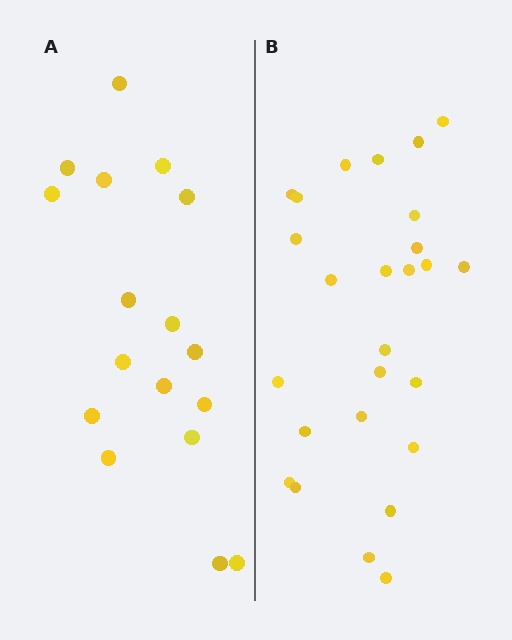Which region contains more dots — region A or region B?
Region B (the right region) has more dots.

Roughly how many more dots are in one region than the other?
Region B has roughly 8 or so more dots than region A.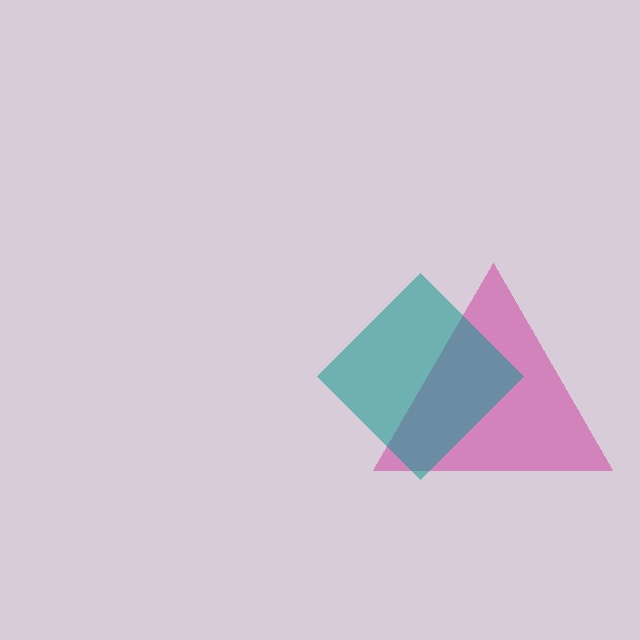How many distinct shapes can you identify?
There are 2 distinct shapes: a magenta triangle, a teal diamond.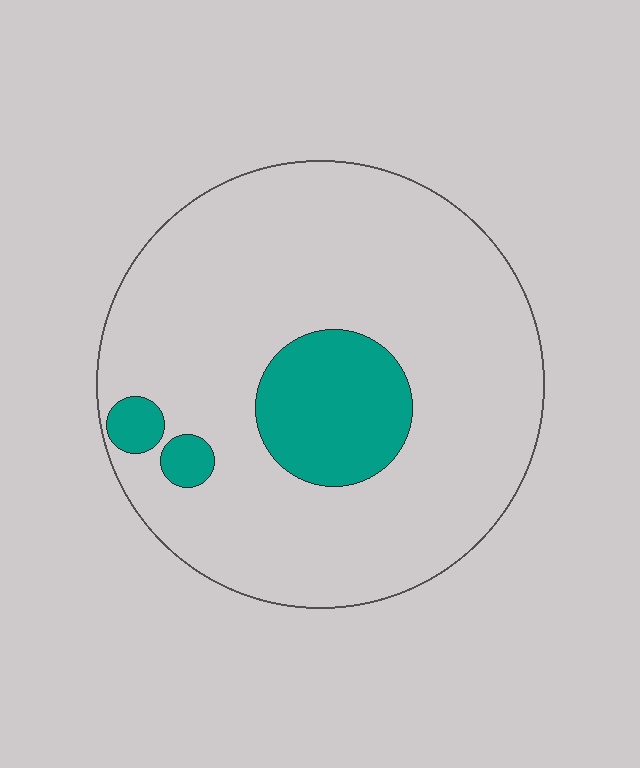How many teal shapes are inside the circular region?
3.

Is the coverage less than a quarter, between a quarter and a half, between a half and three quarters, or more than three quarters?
Less than a quarter.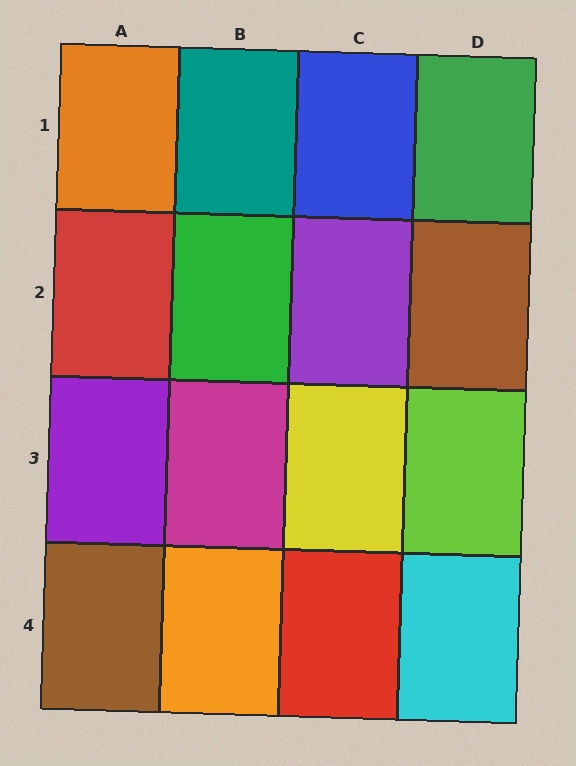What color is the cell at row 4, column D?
Cyan.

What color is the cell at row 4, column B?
Orange.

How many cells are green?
2 cells are green.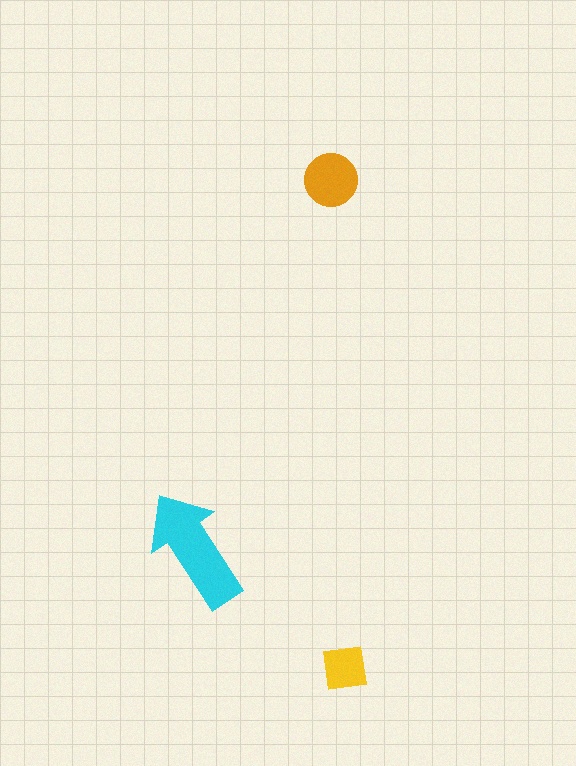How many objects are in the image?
There are 3 objects in the image.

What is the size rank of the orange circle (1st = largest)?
2nd.